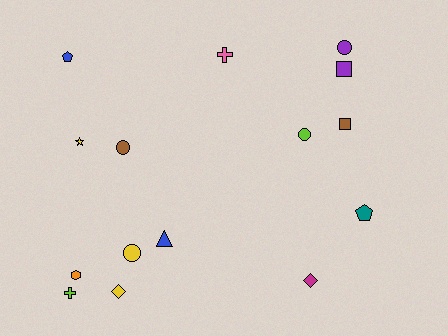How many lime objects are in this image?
There are 2 lime objects.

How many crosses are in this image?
There are 2 crosses.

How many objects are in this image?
There are 15 objects.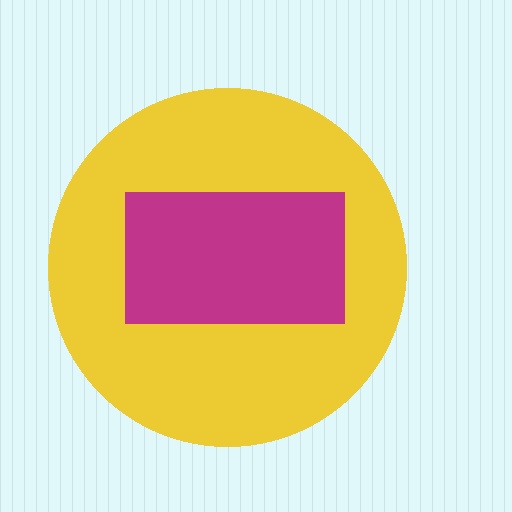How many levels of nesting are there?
2.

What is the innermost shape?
The magenta rectangle.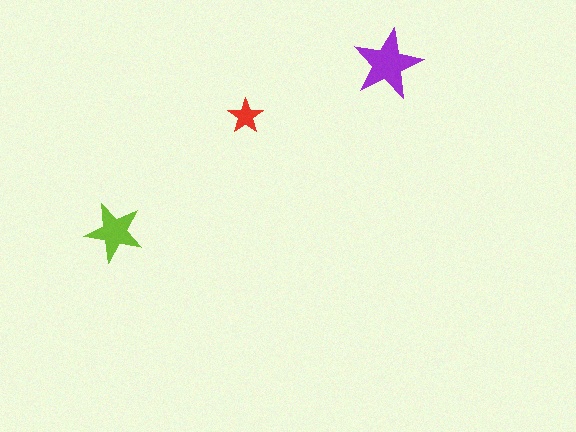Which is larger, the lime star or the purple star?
The purple one.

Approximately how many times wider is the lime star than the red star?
About 1.5 times wider.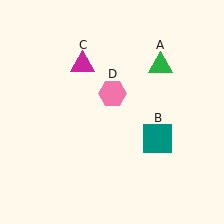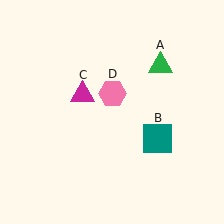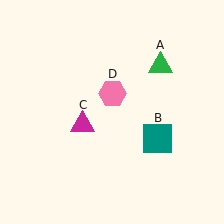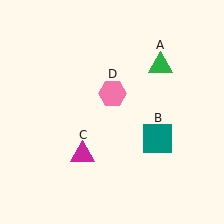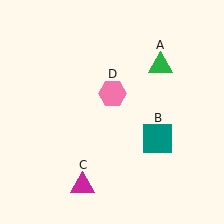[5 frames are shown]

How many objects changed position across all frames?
1 object changed position: magenta triangle (object C).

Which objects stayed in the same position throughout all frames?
Green triangle (object A) and teal square (object B) and pink hexagon (object D) remained stationary.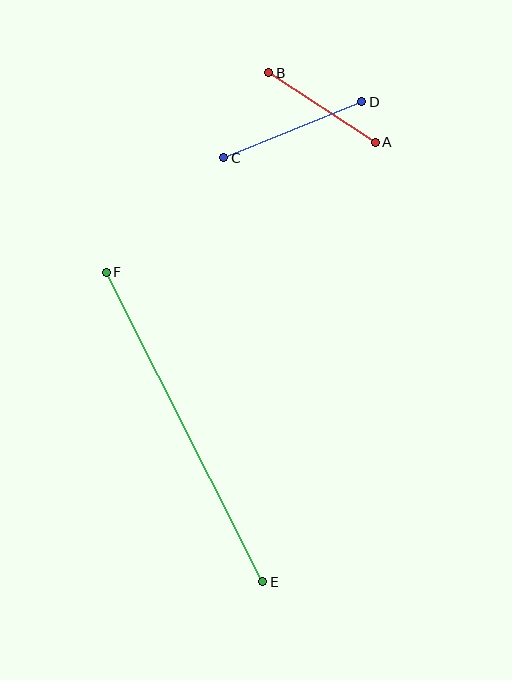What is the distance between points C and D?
The distance is approximately 149 pixels.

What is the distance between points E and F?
The distance is approximately 347 pixels.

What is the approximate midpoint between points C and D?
The midpoint is at approximately (293, 130) pixels.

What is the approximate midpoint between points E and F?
The midpoint is at approximately (184, 427) pixels.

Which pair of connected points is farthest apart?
Points E and F are farthest apart.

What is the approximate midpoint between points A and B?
The midpoint is at approximately (322, 107) pixels.